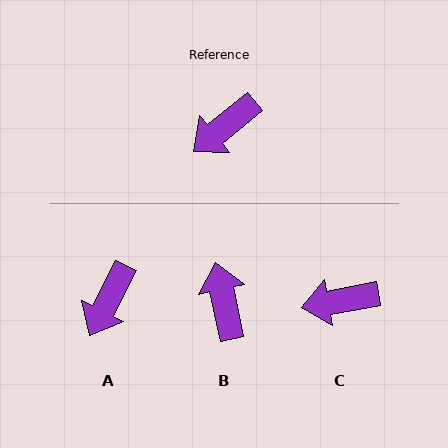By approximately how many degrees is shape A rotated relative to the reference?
Approximately 24 degrees counter-clockwise.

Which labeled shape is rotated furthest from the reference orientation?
B, about 117 degrees away.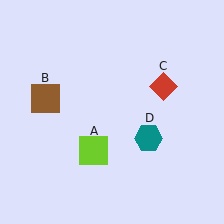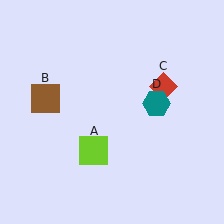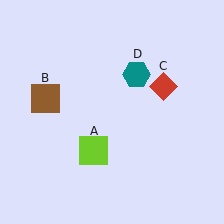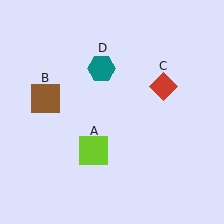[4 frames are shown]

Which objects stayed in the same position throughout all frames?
Lime square (object A) and brown square (object B) and red diamond (object C) remained stationary.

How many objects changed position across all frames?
1 object changed position: teal hexagon (object D).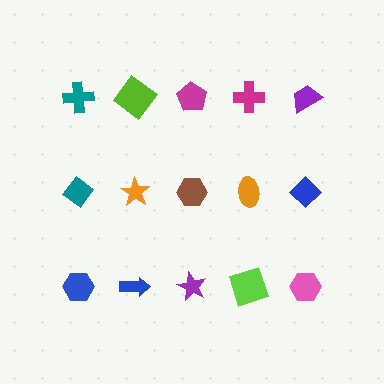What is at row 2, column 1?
A teal diamond.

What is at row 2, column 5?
A blue diamond.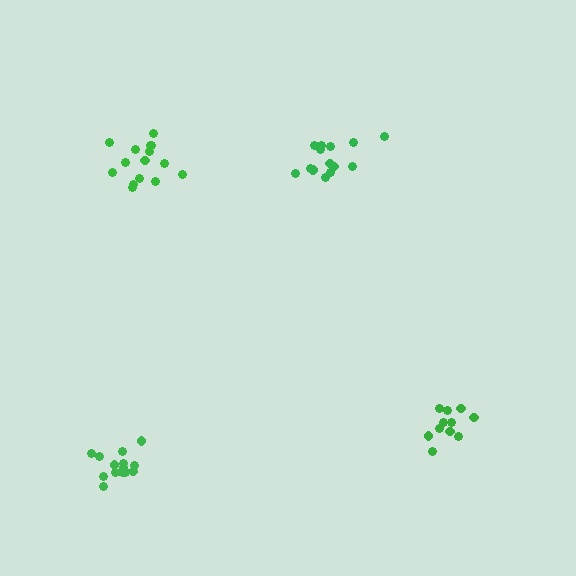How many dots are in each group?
Group 1: 14 dots, Group 2: 15 dots, Group 3: 14 dots, Group 4: 11 dots (54 total).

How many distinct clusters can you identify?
There are 4 distinct clusters.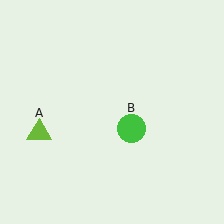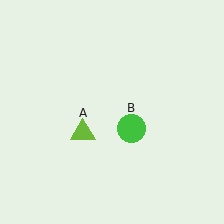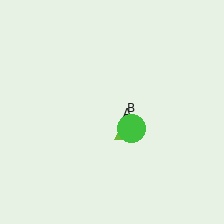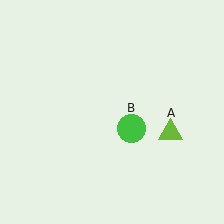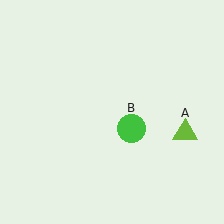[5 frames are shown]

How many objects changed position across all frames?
1 object changed position: lime triangle (object A).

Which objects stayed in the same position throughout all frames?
Green circle (object B) remained stationary.